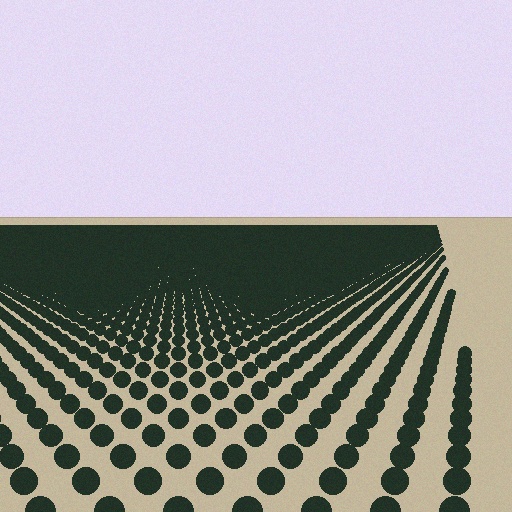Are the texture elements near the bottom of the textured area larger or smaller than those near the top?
Larger. Near the bottom, elements are closer to the viewer and appear at a bigger on-screen size.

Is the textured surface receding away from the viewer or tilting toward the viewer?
The surface is receding away from the viewer. Texture elements get smaller and denser toward the top.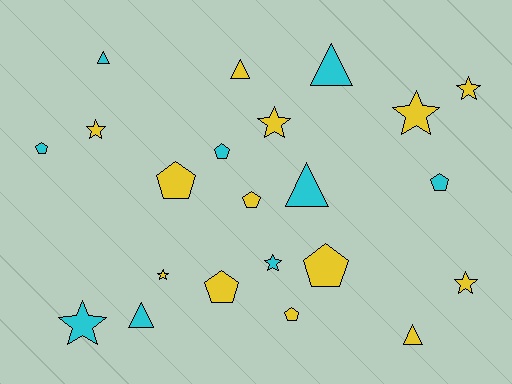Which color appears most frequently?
Yellow, with 13 objects.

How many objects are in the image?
There are 22 objects.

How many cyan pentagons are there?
There are 3 cyan pentagons.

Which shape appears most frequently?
Star, with 8 objects.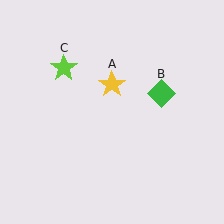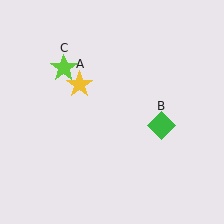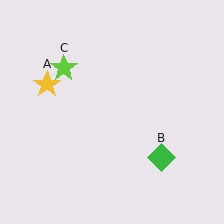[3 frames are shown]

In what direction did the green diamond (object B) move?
The green diamond (object B) moved down.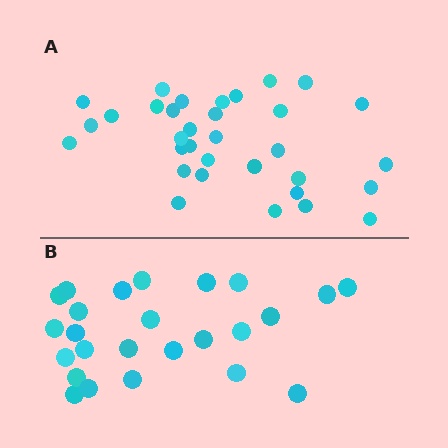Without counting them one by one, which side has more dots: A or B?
Region A (the top region) has more dots.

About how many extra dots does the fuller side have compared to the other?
Region A has roughly 8 or so more dots than region B.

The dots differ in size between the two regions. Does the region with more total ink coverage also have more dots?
No. Region B has more total ink coverage because its dots are larger, but region A actually contains more individual dots. Total area can be misleading — the number of items is what matters here.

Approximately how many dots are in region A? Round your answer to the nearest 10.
About 30 dots. (The exact count is 33, which rounds to 30.)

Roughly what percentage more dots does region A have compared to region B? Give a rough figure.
About 30% more.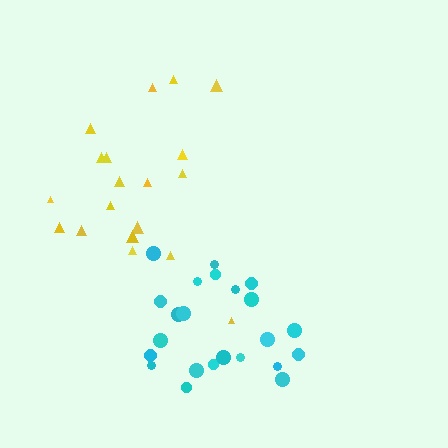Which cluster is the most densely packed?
Cyan.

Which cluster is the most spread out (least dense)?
Yellow.